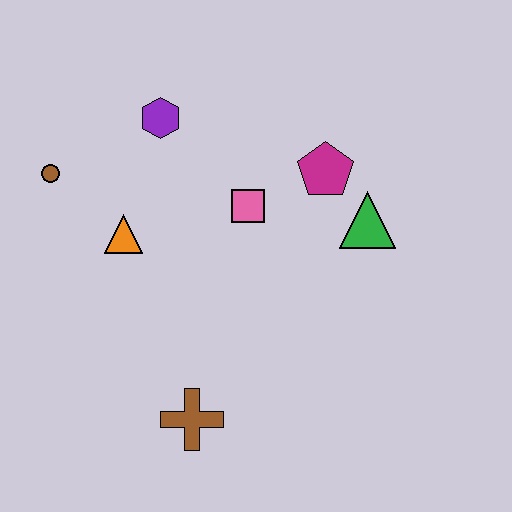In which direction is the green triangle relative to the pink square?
The green triangle is to the right of the pink square.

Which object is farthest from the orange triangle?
The green triangle is farthest from the orange triangle.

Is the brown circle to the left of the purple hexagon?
Yes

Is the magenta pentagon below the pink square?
No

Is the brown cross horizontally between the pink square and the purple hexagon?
Yes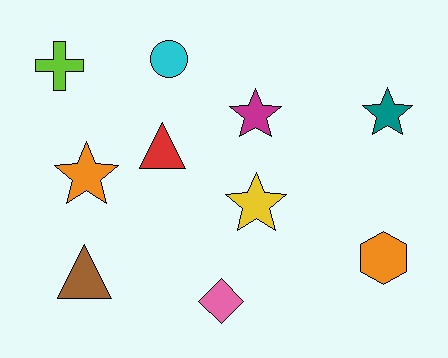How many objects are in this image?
There are 10 objects.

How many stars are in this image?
There are 4 stars.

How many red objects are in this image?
There is 1 red object.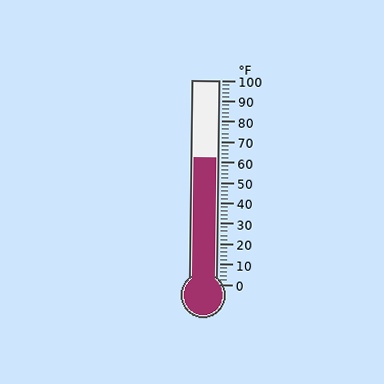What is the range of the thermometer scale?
The thermometer scale ranges from 0°F to 100°F.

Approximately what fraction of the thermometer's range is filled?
The thermometer is filled to approximately 60% of its range.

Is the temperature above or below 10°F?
The temperature is above 10°F.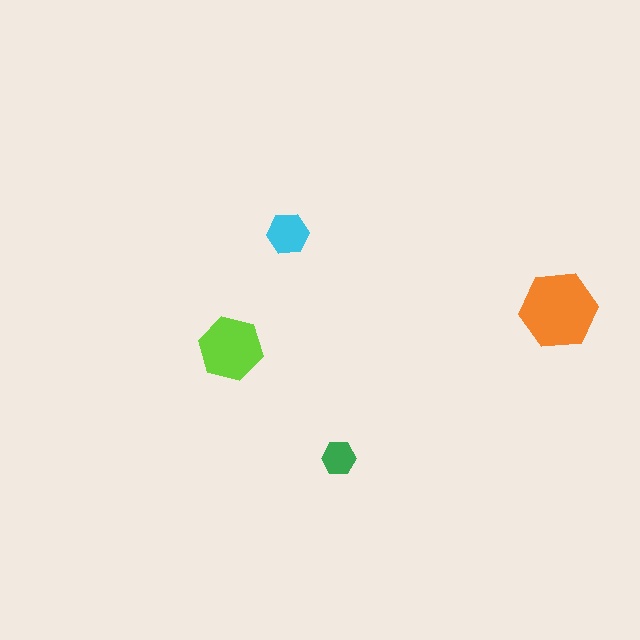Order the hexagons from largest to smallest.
the orange one, the lime one, the cyan one, the green one.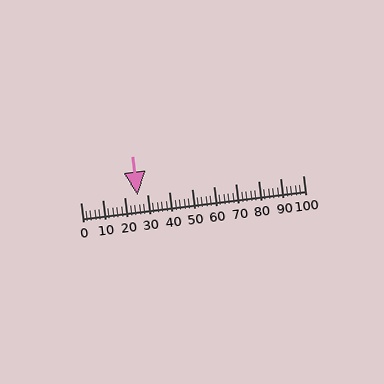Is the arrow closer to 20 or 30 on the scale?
The arrow is closer to 30.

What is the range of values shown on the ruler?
The ruler shows values from 0 to 100.